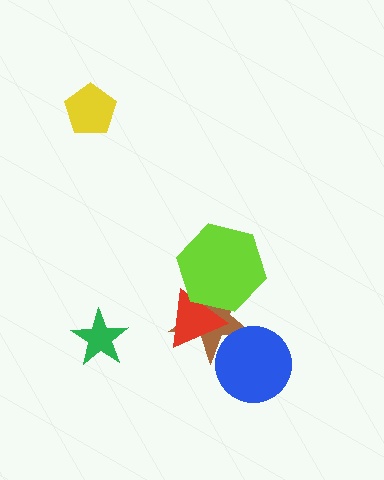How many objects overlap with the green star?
0 objects overlap with the green star.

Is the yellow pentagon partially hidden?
No, no other shape covers it.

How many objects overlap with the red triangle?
2 objects overlap with the red triangle.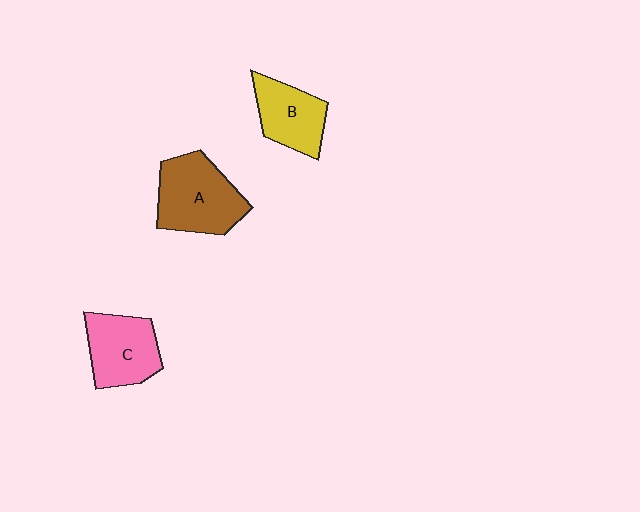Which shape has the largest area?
Shape A (brown).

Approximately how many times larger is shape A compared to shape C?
Approximately 1.2 times.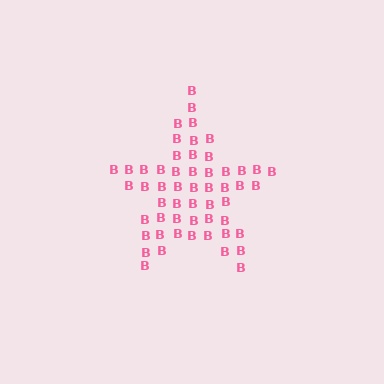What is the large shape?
The large shape is a star.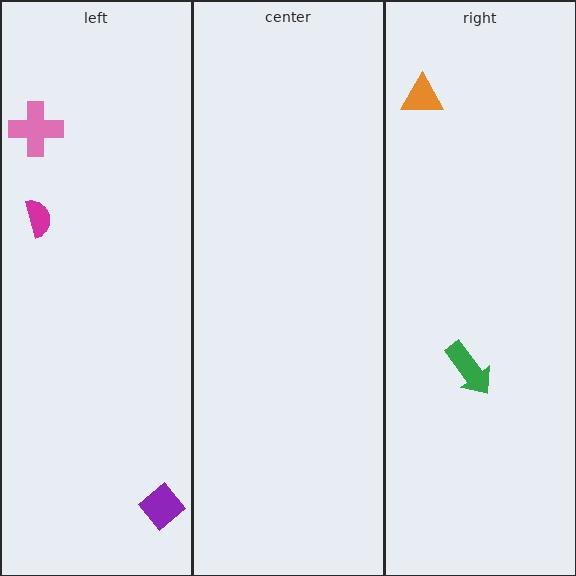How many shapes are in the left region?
3.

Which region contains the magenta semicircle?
The left region.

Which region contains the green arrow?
The right region.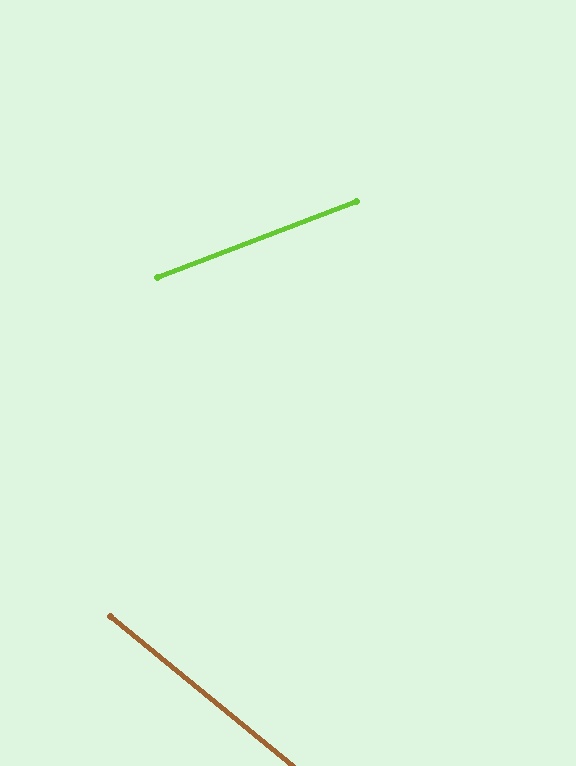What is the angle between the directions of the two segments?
Approximately 60 degrees.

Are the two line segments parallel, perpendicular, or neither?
Neither parallel nor perpendicular — they differ by about 60°.